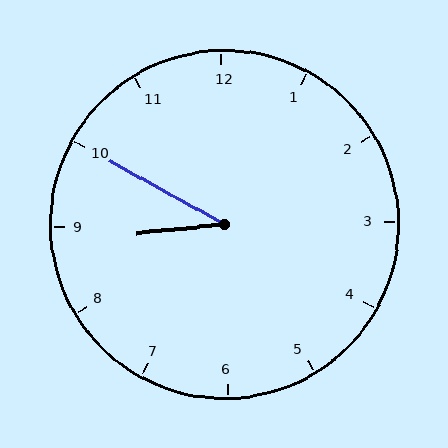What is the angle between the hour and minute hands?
Approximately 35 degrees.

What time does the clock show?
8:50.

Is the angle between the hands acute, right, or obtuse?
It is acute.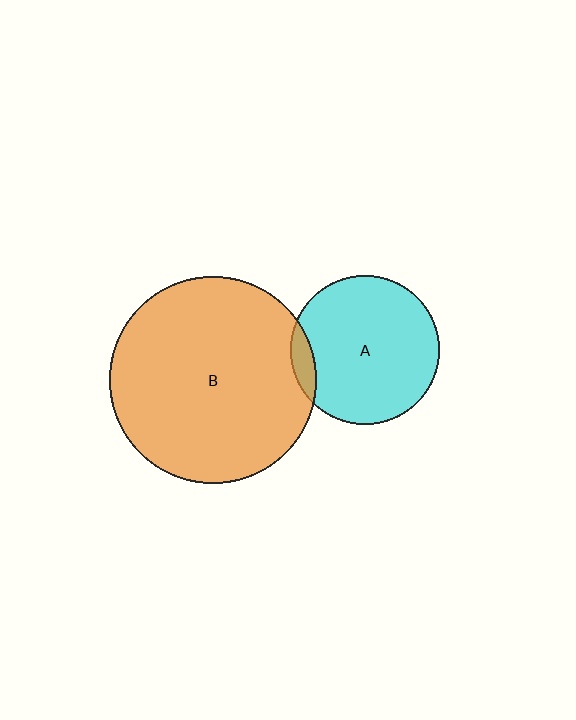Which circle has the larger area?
Circle B (orange).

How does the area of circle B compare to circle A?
Approximately 1.9 times.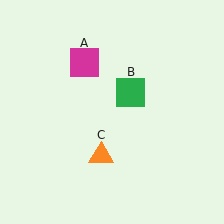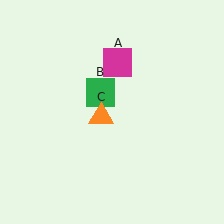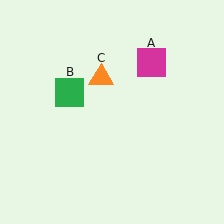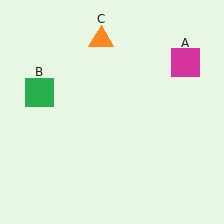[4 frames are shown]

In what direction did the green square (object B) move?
The green square (object B) moved left.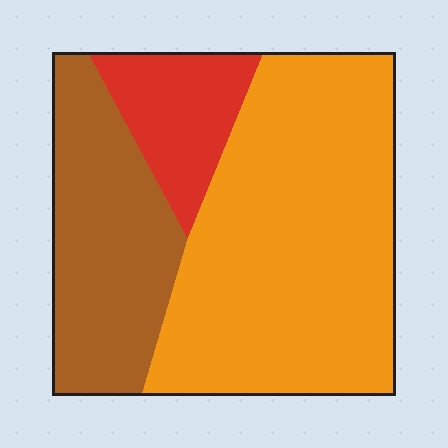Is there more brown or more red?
Brown.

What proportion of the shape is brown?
Brown covers about 30% of the shape.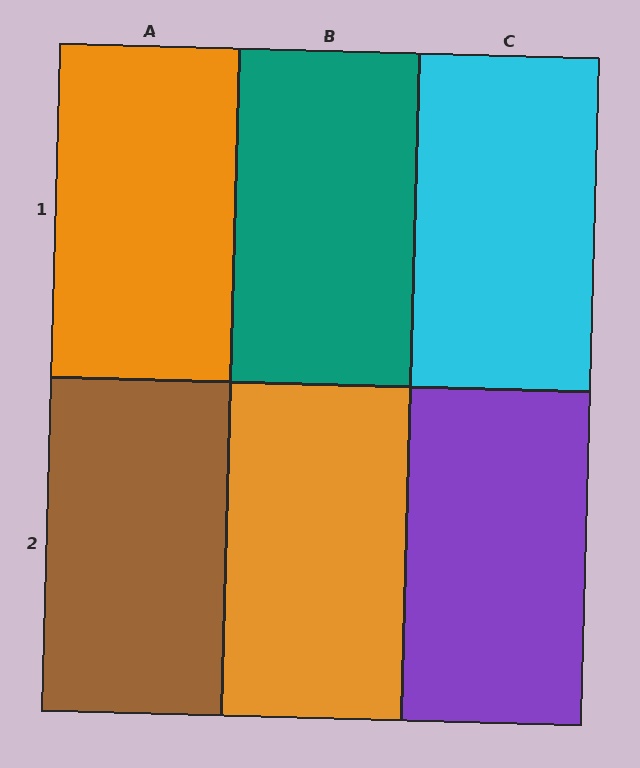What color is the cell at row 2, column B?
Orange.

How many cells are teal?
1 cell is teal.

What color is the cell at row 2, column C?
Purple.